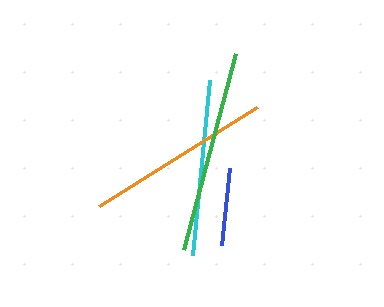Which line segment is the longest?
The green line is the longest at approximately 203 pixels.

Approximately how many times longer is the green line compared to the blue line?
The green line is approximately 2.6 times the length of the blue line.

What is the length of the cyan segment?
The cyan segment is approximately 176 pixels long.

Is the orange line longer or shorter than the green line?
The green line is longer than the orange line.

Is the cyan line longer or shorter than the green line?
The green line is longer than the cyan line.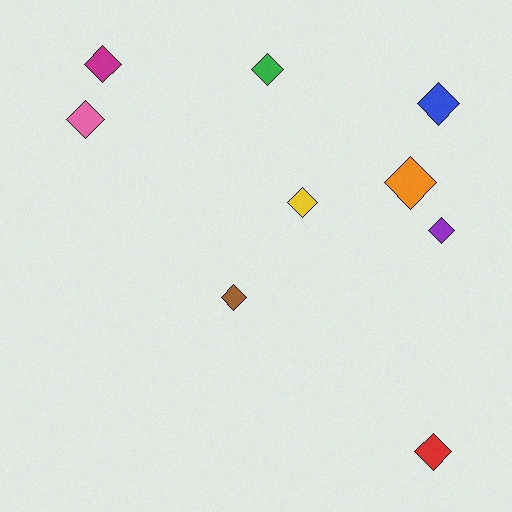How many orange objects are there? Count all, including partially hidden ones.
There is 1 orange object.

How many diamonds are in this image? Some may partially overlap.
There are 9 diamonds.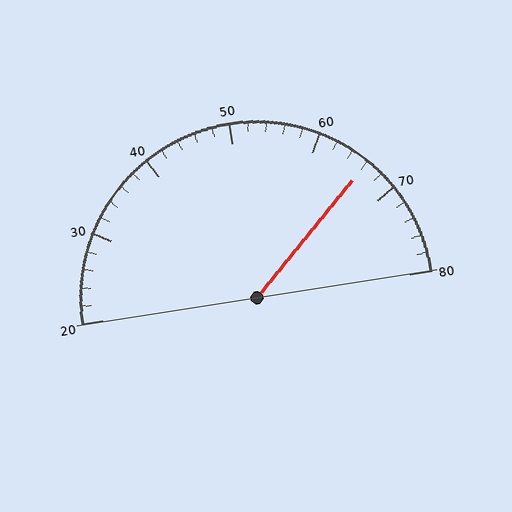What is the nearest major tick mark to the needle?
The nearest major tick mark is 70.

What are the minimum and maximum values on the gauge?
The gauge ranges from 20 to 80.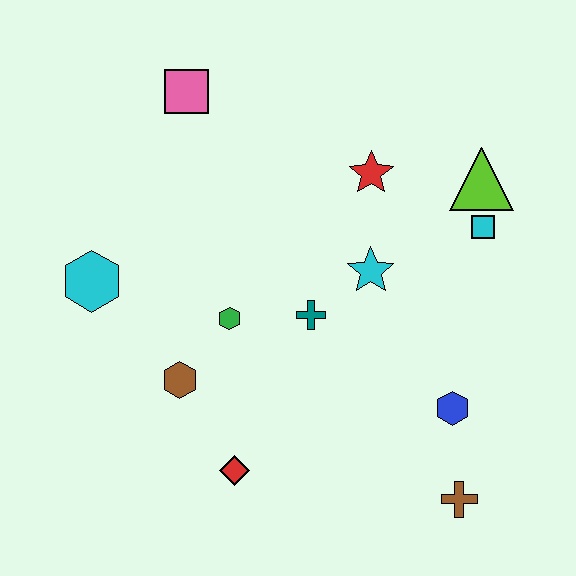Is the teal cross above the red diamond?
Yes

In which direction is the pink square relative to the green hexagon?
The pink square is above the green hexagon.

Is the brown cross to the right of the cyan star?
Yes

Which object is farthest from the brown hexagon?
The lime triangle is farthest from the brown hexagon.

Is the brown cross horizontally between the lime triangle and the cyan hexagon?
Yes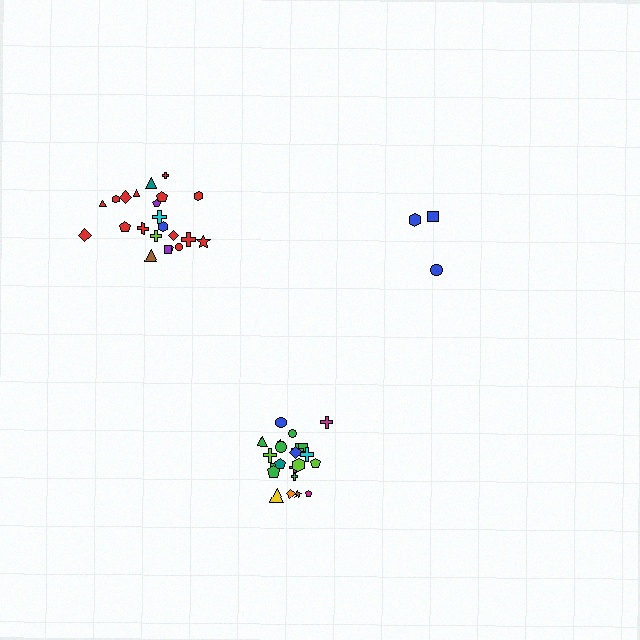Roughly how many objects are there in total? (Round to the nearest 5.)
Roughly 45 objects in total.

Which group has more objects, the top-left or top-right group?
The top-left group.